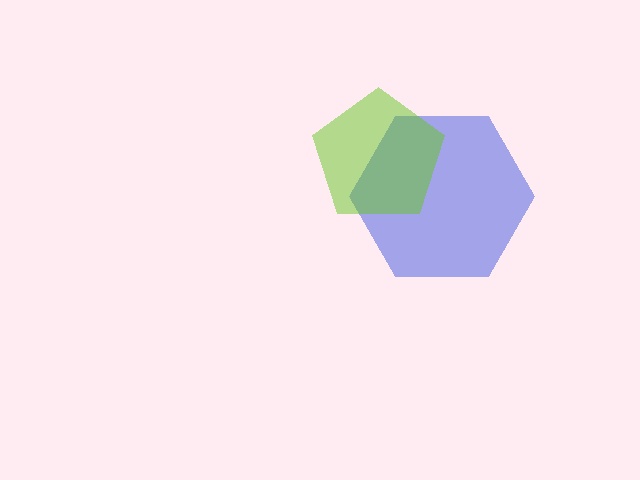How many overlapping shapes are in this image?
There are 2 overlapping shapes in the image.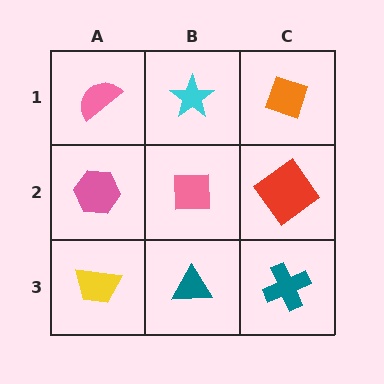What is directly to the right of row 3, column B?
A teal cross.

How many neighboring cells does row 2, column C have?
3.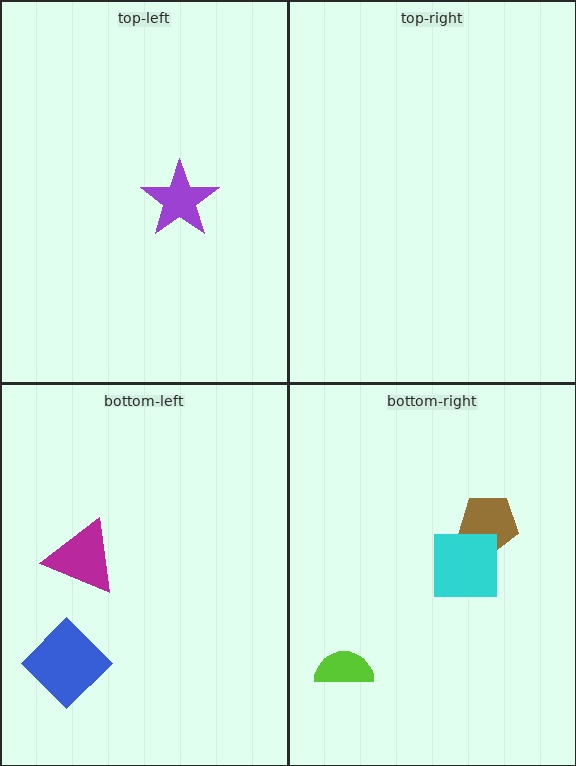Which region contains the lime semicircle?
The bottom-right region.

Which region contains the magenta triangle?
The bottom-left region.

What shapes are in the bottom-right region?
The lime semicircle, the brown pentagon, the cyan square.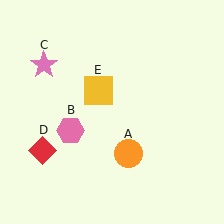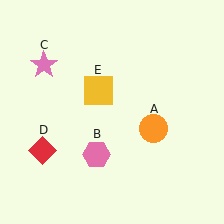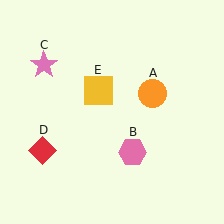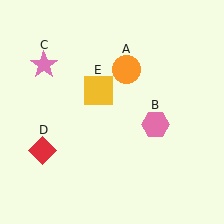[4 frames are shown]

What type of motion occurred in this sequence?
The orange circle (object A), pink hexagon (object B) rotated counterclockwise around the center of the scene.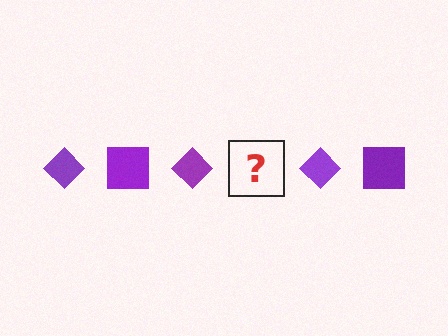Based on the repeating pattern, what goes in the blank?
The blank should be a purple square.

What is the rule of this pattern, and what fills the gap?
The rule is that the pattern cycles through diamond, square shapes in purple. The gap should be filled with a purple square.